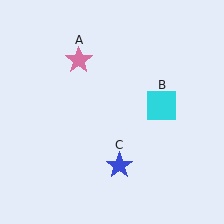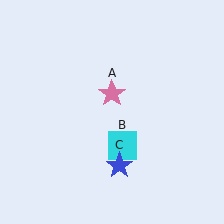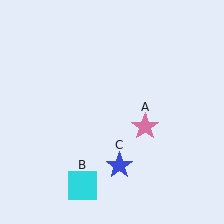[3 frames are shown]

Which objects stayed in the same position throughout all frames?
Blue star (object C) remained stationary.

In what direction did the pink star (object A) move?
The pink star (object A) moved down and to the right.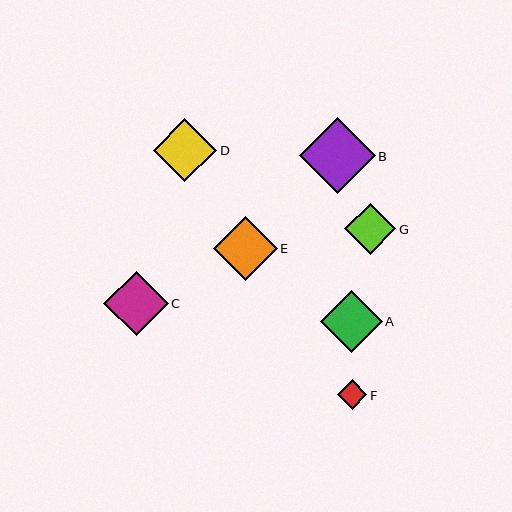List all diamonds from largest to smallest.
From largest to smallest: B, C, E, D, A, G, F.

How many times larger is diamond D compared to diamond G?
Diamond D is approximately 1.2 times the size of diamond G.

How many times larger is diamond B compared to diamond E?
Diamond B is approximately 1.2 times the size of diamond E.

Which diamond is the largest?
Diamond B is the largest with a size of approximately 76 pixels.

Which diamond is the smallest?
Diamond F is the smallest with a size of approximately 30 pixels.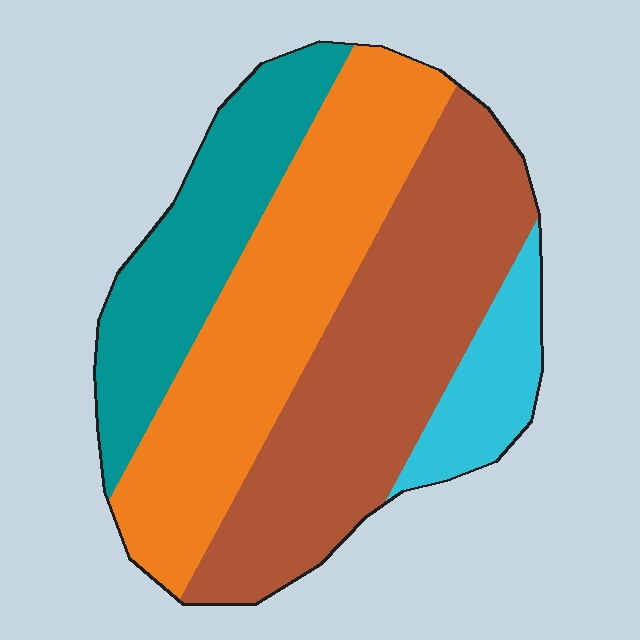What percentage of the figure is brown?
Brown covers around 35% of the figure.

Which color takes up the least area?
Cyan, at roughly 10%.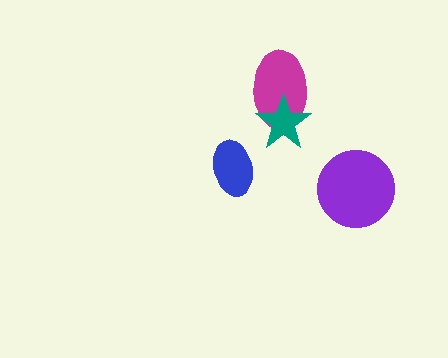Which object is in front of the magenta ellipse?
The teal star is in front of the magenta ellipse.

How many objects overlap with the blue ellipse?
0 objects overlap with the blue ellipse.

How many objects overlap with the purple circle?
0 objects overlap with the purple circle.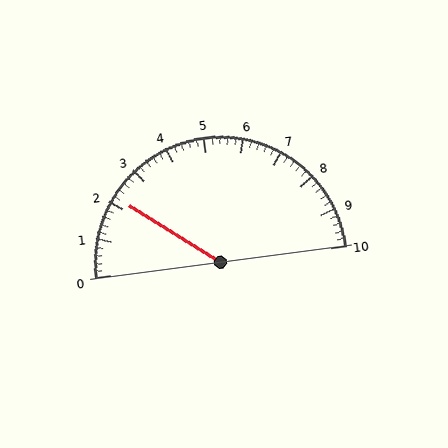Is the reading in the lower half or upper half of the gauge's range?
The reading is in the lower half of the range (0 to 10).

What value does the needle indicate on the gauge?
The needle indicates approximately 2.2.